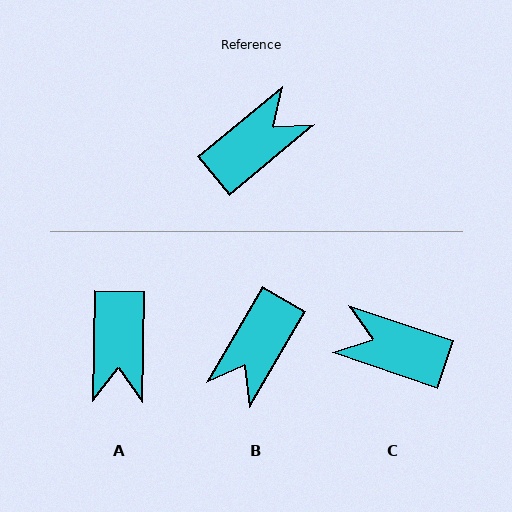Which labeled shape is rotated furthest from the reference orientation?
B, about 160 degrees away.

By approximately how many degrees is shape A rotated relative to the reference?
Approximately 131 degrees clockwise.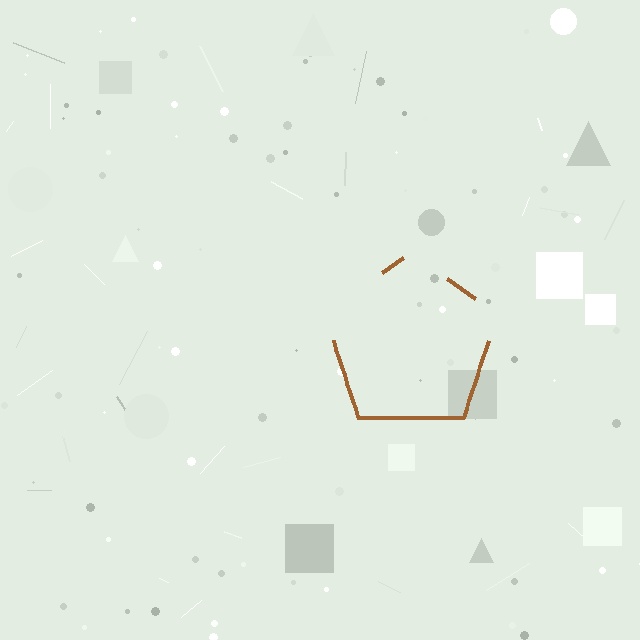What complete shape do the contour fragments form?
The contour fragments form a pentagon.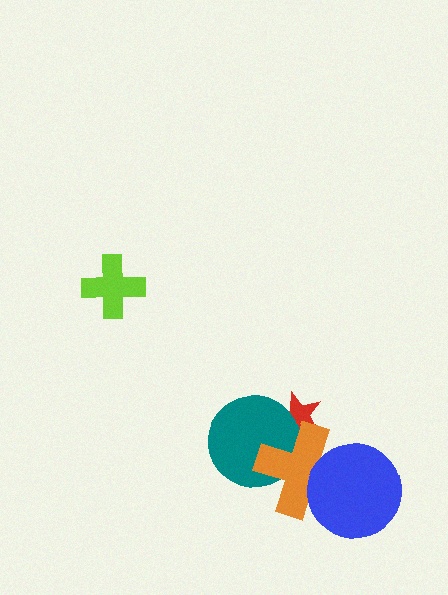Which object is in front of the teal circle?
The orange cross is in front of the teal circle.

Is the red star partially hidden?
Yes, it is partially covered by another shape.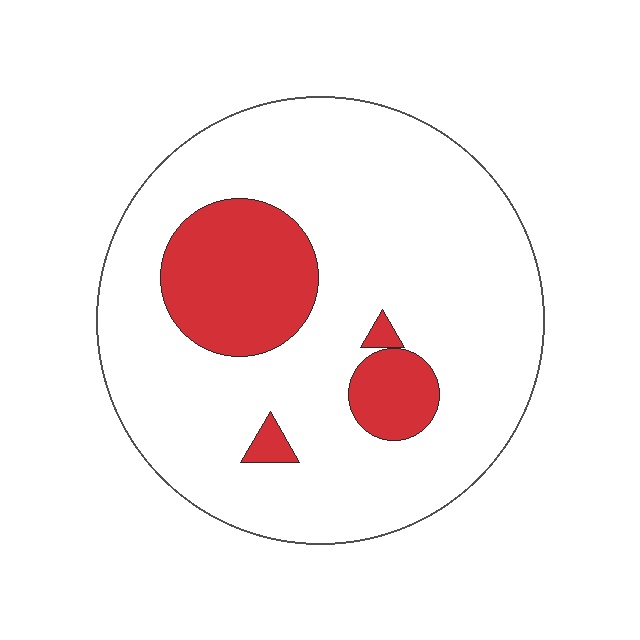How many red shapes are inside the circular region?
4.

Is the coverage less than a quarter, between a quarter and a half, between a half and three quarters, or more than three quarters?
Less than a quarter.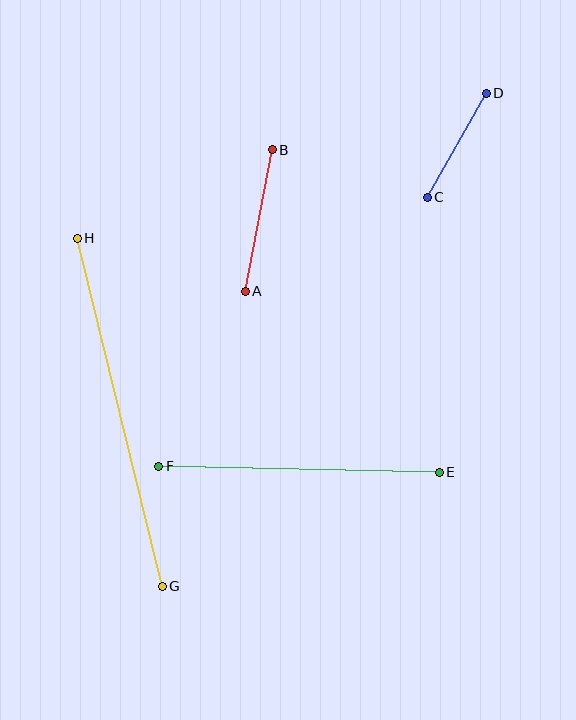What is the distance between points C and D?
The distance is approximately 120 pixels.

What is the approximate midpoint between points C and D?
The midpoint is at approximately (457, 145) pixels.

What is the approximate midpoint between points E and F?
The midpoint is at approximately (299, 469) pixels.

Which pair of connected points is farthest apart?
Points G and H are farthest apart.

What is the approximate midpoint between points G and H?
The midpoint is at approximately (120, 412) pixels.